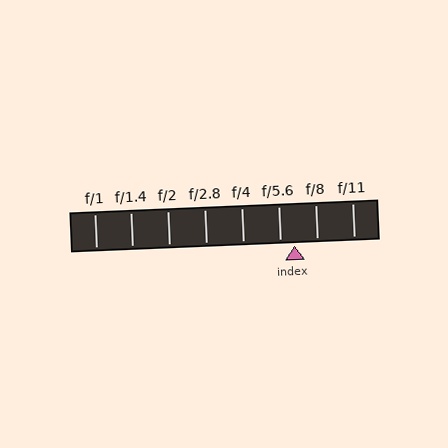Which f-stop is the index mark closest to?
The index mark is closest to f/5.6.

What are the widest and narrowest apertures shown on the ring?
The widest aperture shown is f/1 and the narrowest is f/11.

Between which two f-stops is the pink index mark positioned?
The index mark is between f/5.6 and f/8.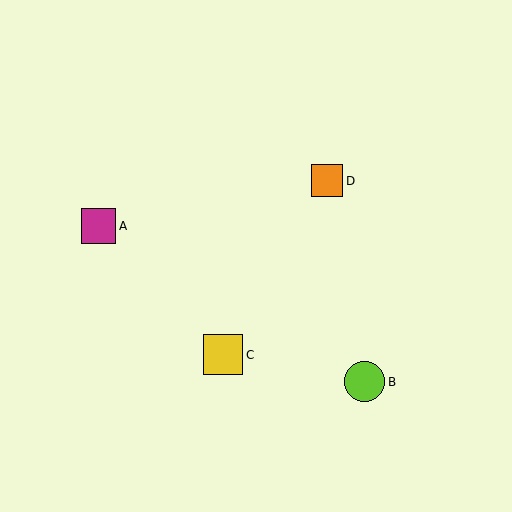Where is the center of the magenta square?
The center of the magenta square is at (99, 226).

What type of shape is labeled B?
Shape B is a lime circle.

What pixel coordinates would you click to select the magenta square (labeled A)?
Click at (99, 226) to select the magenta square A.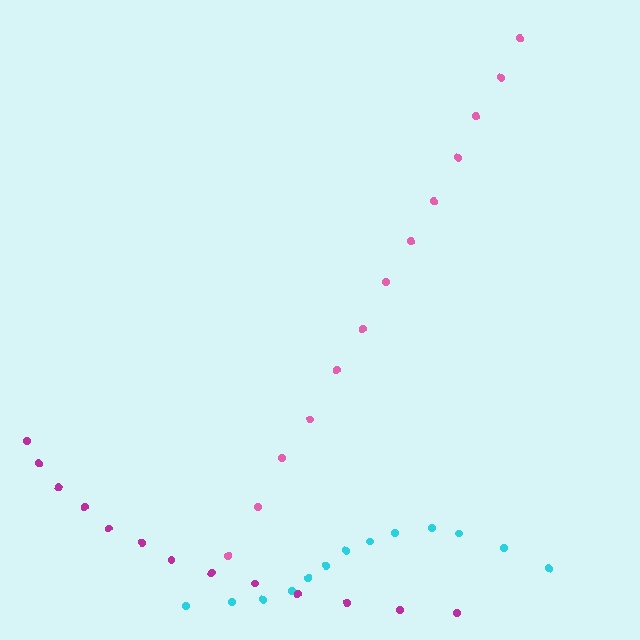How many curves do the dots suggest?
There are 3 distinct paths.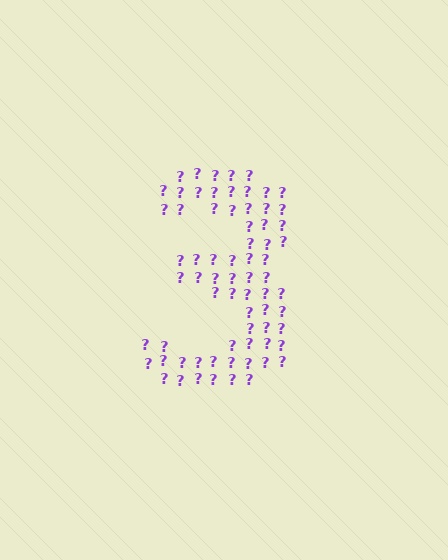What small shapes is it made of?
It is made of small question marks.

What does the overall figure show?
The overall figure shows the digit 3.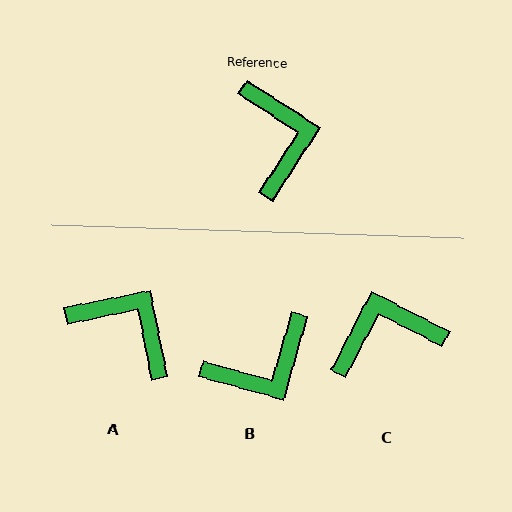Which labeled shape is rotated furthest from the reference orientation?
C, about 96 degrees away.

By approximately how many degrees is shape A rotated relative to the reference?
Approximately 44 degrees counter-clockwise.